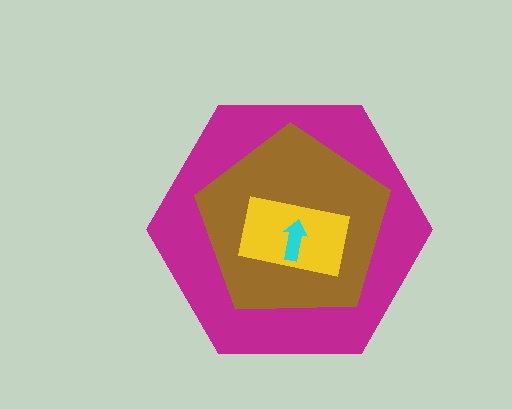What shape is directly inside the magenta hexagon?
The brown pentagon.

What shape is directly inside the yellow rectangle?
The cyan arrow.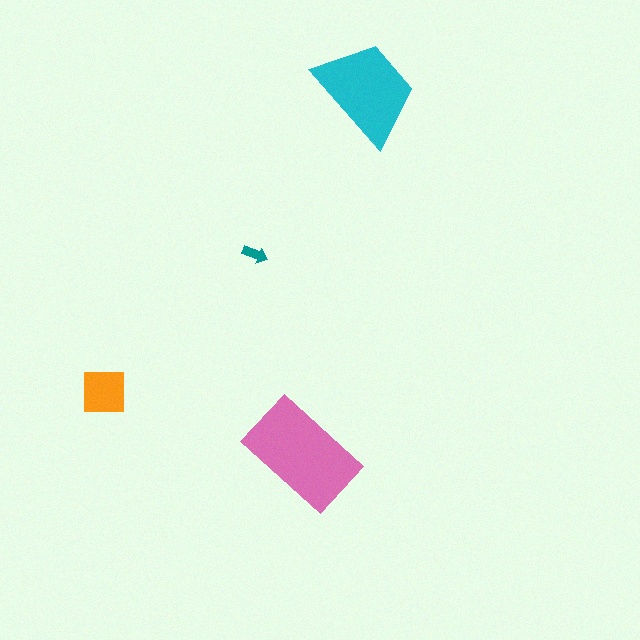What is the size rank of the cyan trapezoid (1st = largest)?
2nd.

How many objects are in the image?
There are 4 objects in the image.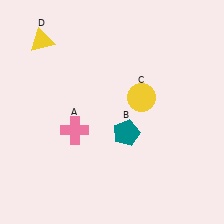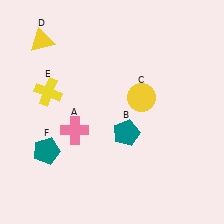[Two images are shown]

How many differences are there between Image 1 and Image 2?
There are 2 differences between the two images.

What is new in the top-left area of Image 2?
A yellow cross (E) was added in the top-left area of Image 2.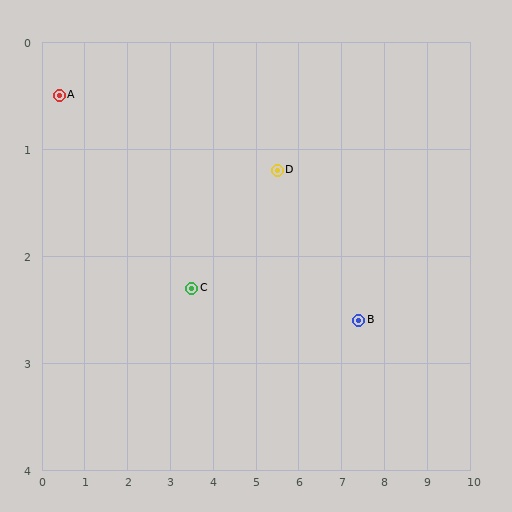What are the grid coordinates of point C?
Point C is at approximately (3.5, 2.3).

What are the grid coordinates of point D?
Point D is at approximately (5.5, 1.2).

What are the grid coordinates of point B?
Point B is at approximately (7.4, 2.6).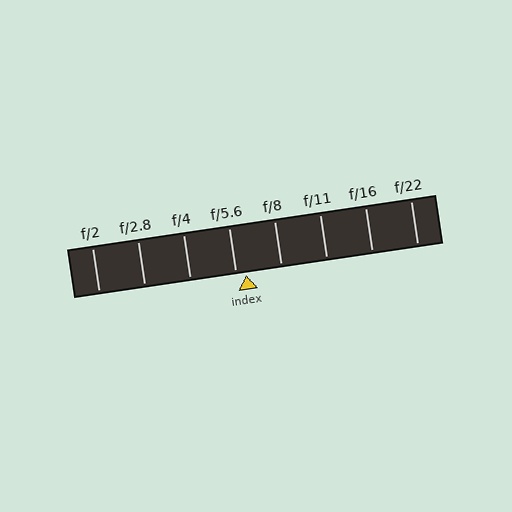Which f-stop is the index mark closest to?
The index mark is closest to f/5.6.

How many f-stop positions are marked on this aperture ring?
There are 8 f-stop positions marked.